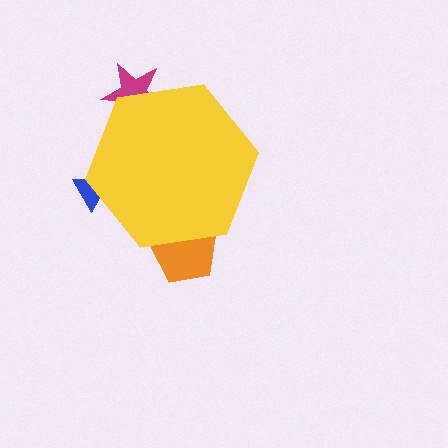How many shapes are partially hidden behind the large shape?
3 shapes are partially hidden.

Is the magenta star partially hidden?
Yes, the magenta star is partially hidden behind the yellow hexagon.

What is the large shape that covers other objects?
A yellow hexagon.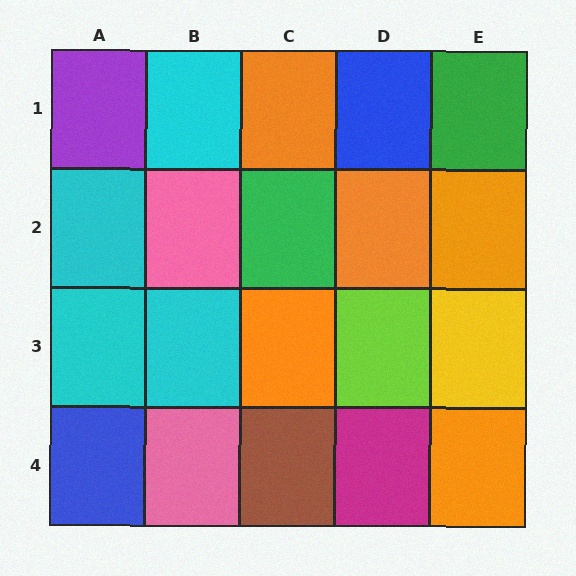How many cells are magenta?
1 cell is magenta.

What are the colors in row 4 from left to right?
Blue, pink, brown, magenta, orange.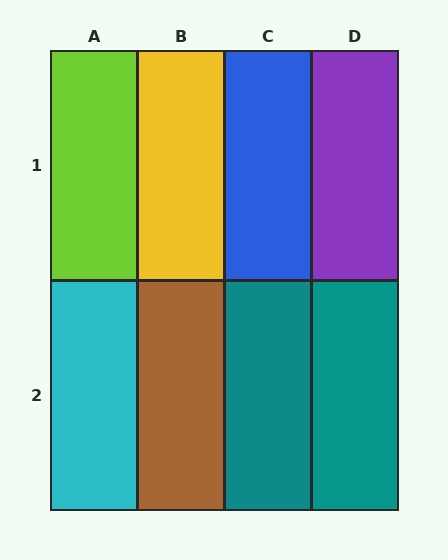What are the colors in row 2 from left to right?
Cyan, brown, teal, teal.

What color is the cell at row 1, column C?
Blue.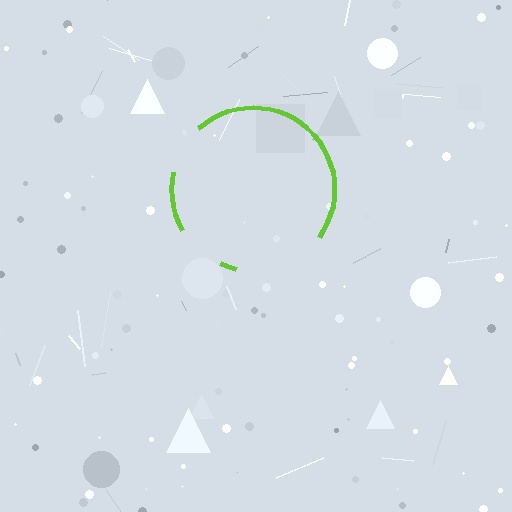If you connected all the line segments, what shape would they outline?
They would outline a circle.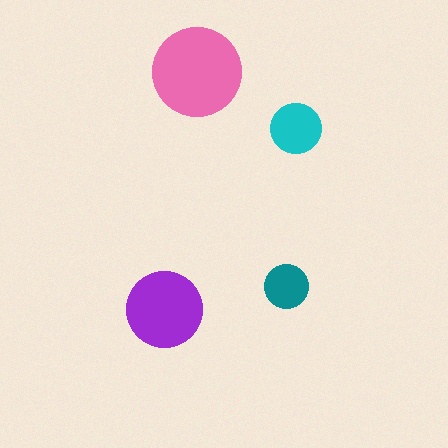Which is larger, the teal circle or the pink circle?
The pink one.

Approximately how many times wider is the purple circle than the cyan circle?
About 1.5 times wider.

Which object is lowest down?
The purple circle is bottommost.